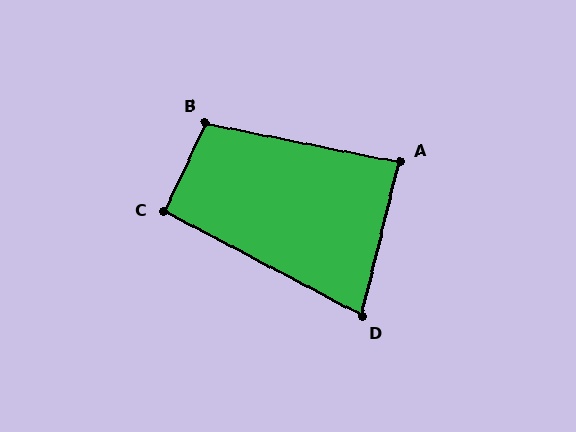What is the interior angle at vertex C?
Approximately 92 degrees (approximately right).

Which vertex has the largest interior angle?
B, at approximately 104 degrees.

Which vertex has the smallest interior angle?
D, at approximately 76 degrees.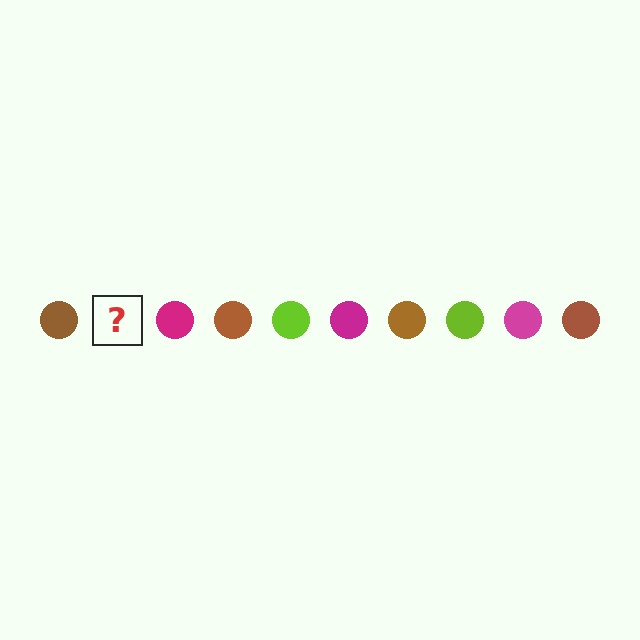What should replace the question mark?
The question mark should be replaced with a lime circle.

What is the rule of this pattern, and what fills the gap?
The rule is that the pattern cycles through brown, lime, magenta circles. The gap should be filled with a lime circle.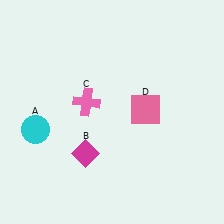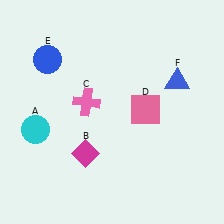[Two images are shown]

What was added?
A blue circle (E), a blue triangle (F) were added in Image 2.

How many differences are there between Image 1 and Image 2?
There are 2 differences between the two images.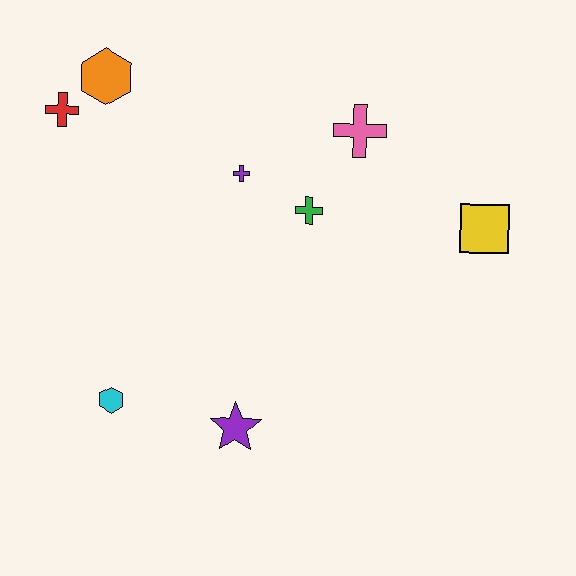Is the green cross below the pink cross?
Yes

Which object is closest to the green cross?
The purple cross is closest to the green cross.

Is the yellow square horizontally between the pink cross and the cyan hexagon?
No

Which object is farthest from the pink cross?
The cyan hexagon is farthest from the pink cross.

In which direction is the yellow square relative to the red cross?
The yellow square is to the right of the red cross.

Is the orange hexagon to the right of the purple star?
No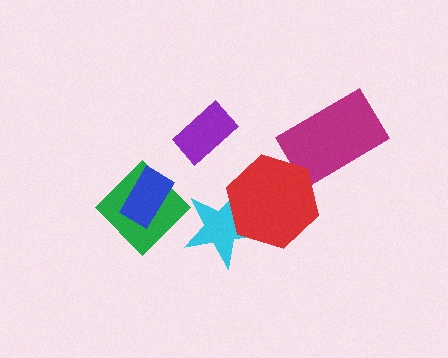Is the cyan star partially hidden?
Yes, it is partially covered by another shape.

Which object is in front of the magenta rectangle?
The red hexagon is in front of the magenta rectangle.